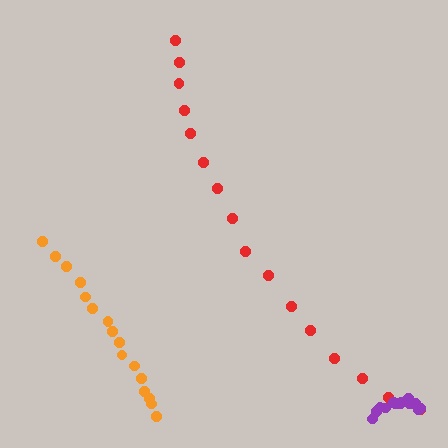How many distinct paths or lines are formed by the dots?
There are 3 distinct paths.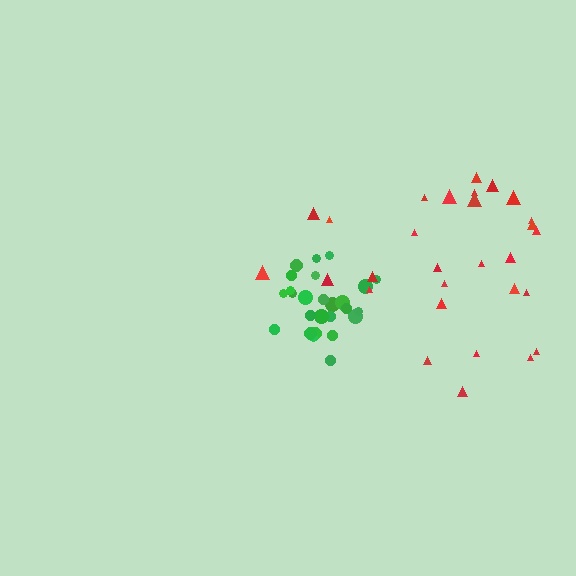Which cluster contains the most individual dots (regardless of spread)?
Red (29).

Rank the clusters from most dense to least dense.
green, red.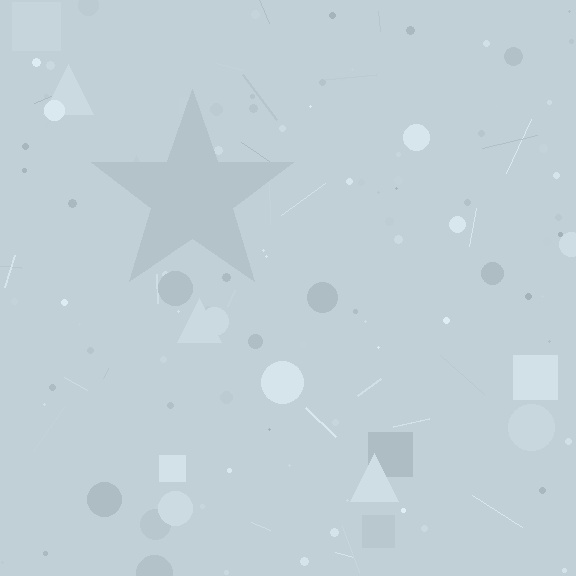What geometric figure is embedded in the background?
A star is embedded in the background.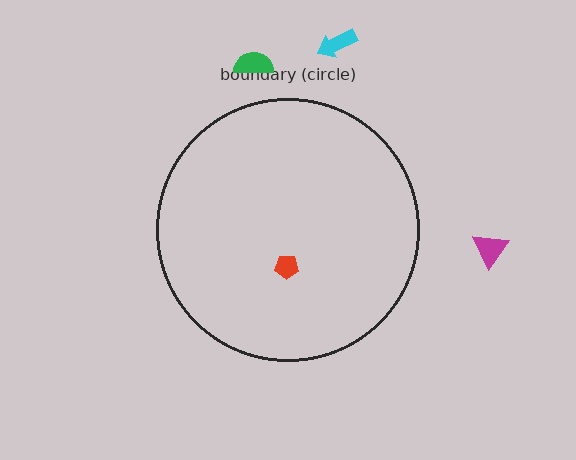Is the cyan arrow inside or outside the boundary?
Outside.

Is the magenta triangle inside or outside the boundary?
Outside.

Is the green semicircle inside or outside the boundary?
Outside.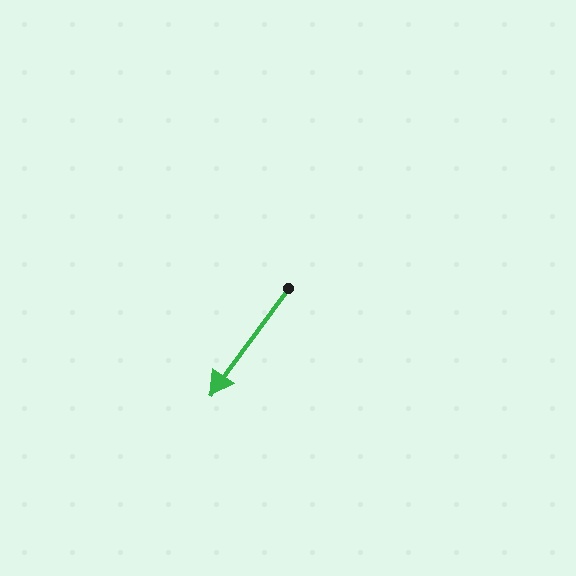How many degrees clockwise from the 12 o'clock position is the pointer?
Approximately 216 degrees.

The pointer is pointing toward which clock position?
Roughly 7 o'clock.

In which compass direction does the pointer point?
Southwest.